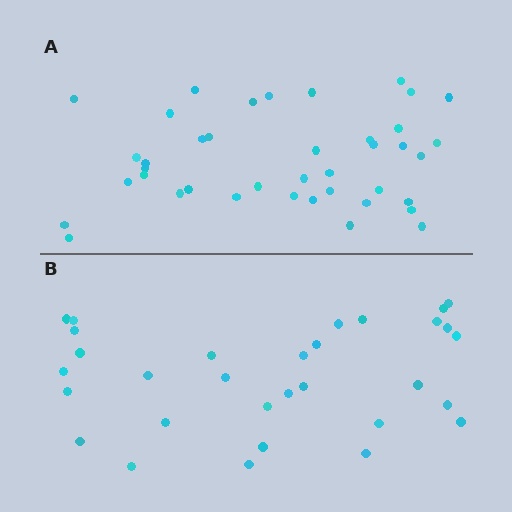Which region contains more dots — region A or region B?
Region A (the top region) has more dots.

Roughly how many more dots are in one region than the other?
Region A has roughly 8 or so more dots than region B.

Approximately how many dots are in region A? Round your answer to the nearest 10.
About 40 dots.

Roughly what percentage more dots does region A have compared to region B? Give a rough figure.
About 30% more.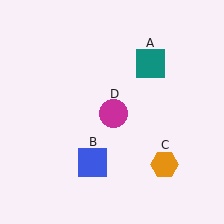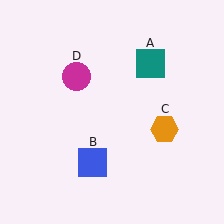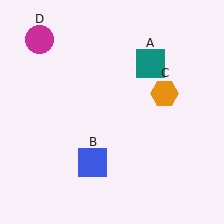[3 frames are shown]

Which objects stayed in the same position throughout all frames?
Teal square (object A) and blue square (object B) remained stationary.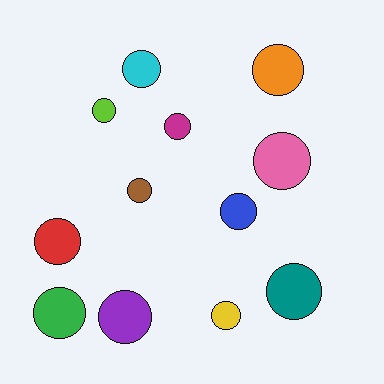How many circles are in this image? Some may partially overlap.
There are 12 circles.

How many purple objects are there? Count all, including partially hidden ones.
There is 1 purple object.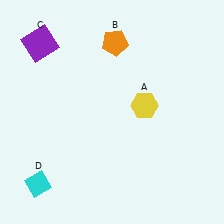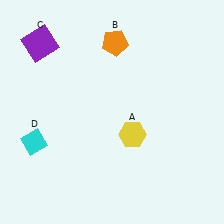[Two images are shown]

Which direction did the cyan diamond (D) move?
The cyan diamond (D) moved up.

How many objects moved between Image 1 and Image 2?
2 objects moved between the two images.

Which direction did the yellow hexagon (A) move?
The yellow hexagon (A) moved down.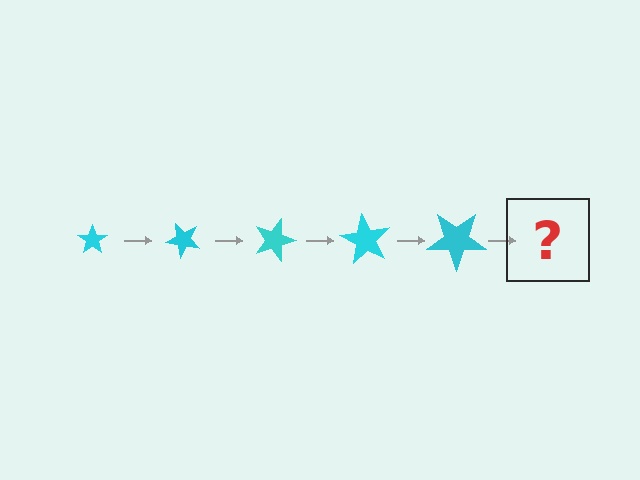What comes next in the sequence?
The next element should be a star, larger than the previous one and rotated 225 degrees from the start.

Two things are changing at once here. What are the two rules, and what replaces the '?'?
The two rules are that the star grows larger each step and it rotates 45 degrees each step. The '?' should be a star, larger than the previous one and rotated 225 degrees from the start.